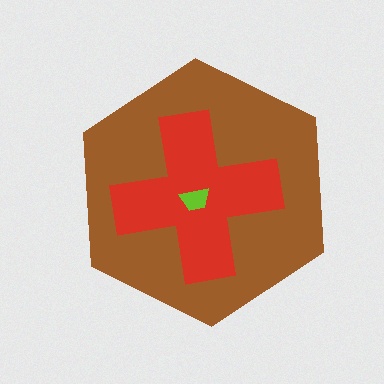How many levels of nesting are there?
3.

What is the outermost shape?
The brown hexagon.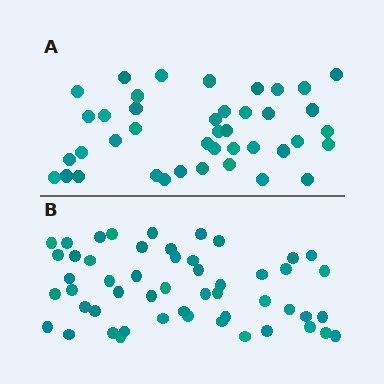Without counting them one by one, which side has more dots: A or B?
Region B (the bottom region) has more dots.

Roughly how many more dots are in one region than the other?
Region B has roughly 12 or so more dots than region A.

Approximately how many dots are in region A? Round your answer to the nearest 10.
About 40 dots. (The exact count is 41, which rounds to 40.)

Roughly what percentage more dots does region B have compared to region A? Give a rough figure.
About 25% more.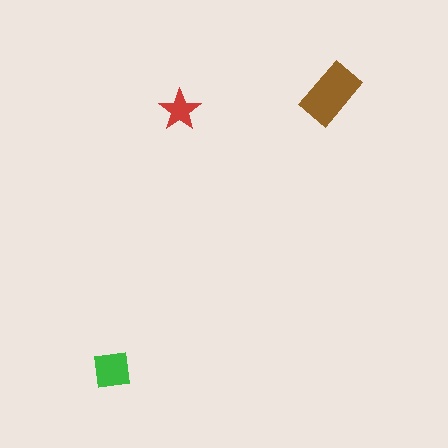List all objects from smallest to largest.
The red star, the green square, the brown rectangle.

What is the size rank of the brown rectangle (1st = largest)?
1st.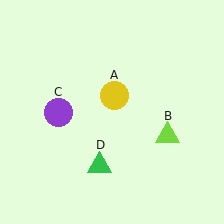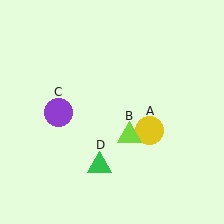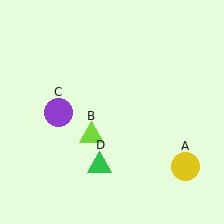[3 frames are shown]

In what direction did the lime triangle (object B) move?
The lime triangle (object B) moved left.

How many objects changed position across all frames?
2 objects changed position: yellow circle (object A), lime triangle (object B).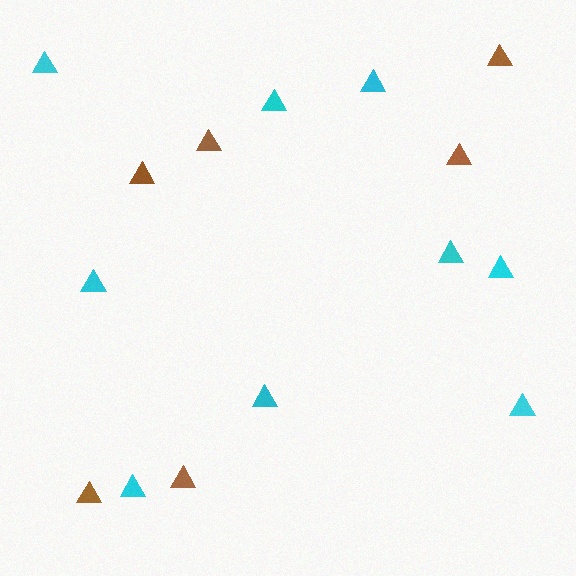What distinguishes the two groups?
There are 2 groups: one group of brown triangles (6) and one group of cyan triangles (9).